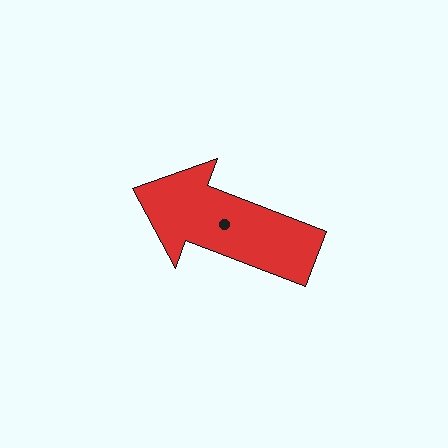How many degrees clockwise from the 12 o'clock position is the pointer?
Approximately 291 degrees.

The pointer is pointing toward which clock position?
Roughly 10 o'clock.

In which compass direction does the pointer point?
West.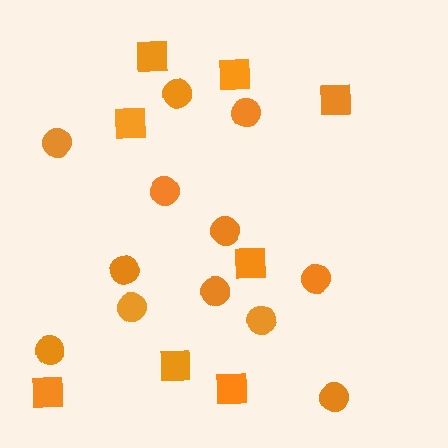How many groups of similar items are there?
There are 2 groups: one group of squares (8) and one group of circles (12).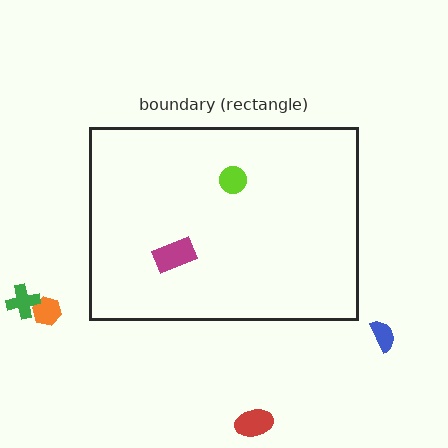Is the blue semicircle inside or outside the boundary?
Outside.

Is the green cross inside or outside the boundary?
Outside.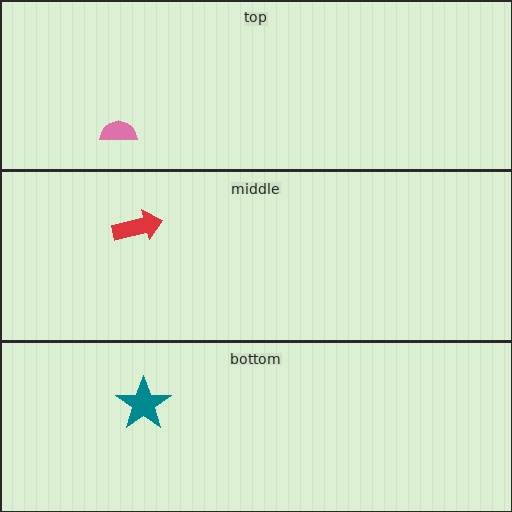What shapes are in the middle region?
The red arrow.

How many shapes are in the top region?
1.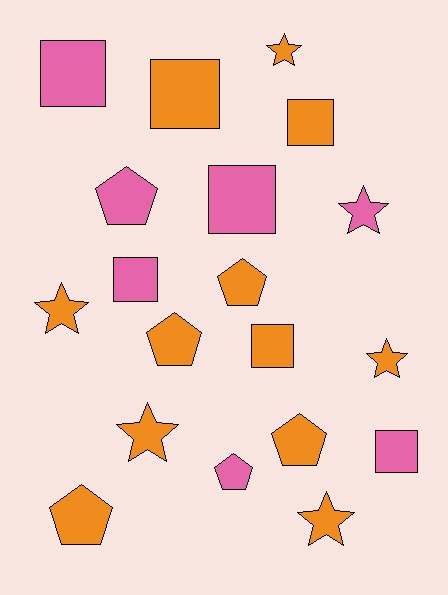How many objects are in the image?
There are 19 objects.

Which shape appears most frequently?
Square, with 7 objects.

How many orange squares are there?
There are 3 orange squares.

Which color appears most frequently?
Orange, with 12 objects.